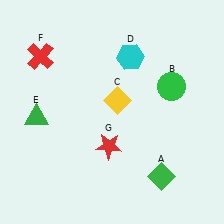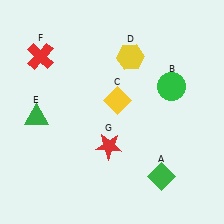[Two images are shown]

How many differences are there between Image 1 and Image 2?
There is 1 difference between the two images.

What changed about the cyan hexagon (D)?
In Image 1, D is cyan. In Image 2, it changed to yellow.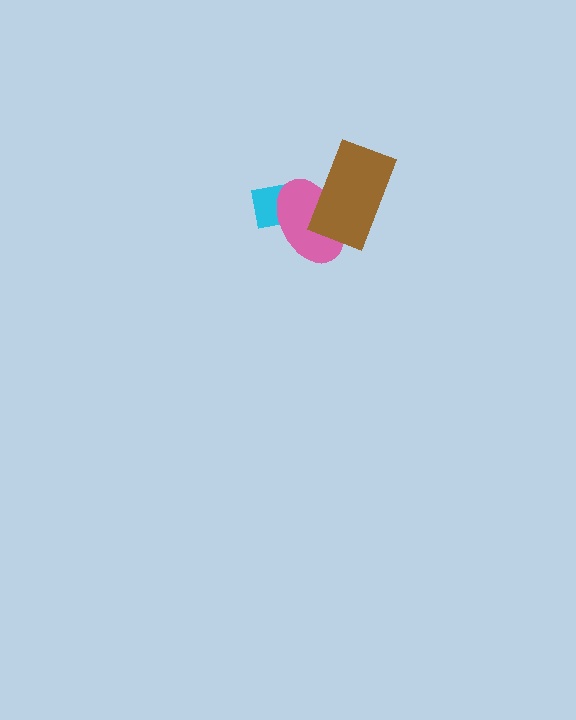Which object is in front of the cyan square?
The pink ellipse is in front of the cyan square.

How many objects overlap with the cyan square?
1 object overlaps with the cyan square.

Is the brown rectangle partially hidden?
No, no other shape covers it.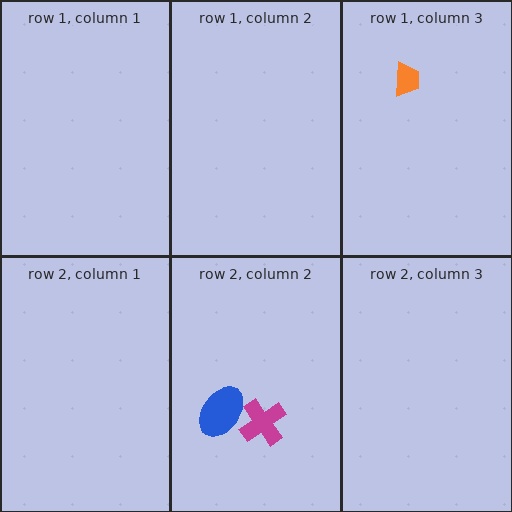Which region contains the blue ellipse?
The row 2, column 2 region.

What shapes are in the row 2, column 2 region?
The blue ellipse, the magenta cross.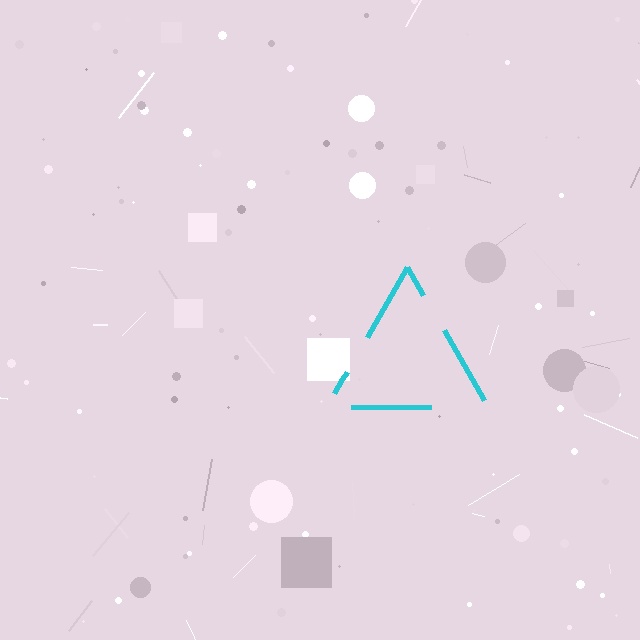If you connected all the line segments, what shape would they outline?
They would outline a triangle.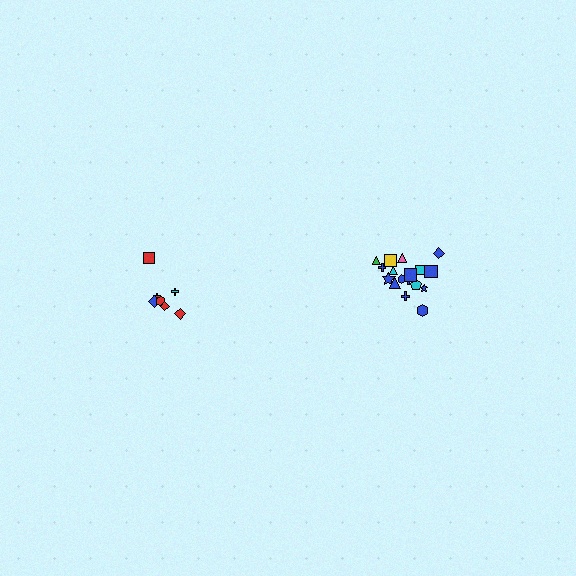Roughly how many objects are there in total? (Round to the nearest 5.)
Roughly 25 objects in total.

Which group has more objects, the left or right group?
The right group.